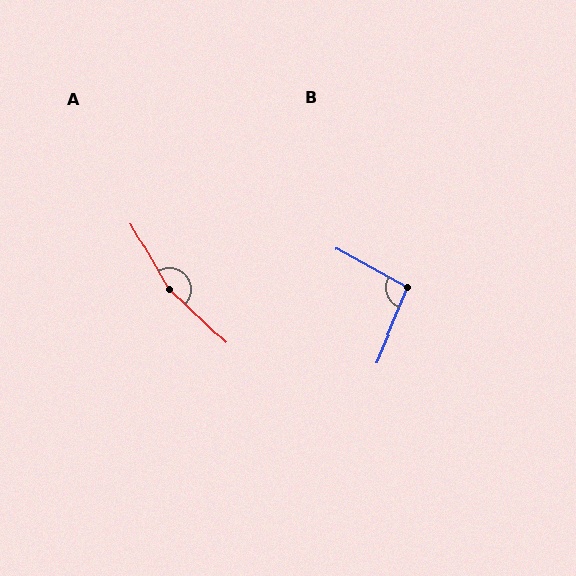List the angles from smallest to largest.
B (97°), A (163°).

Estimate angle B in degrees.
Approximately 97 degrees.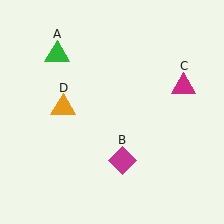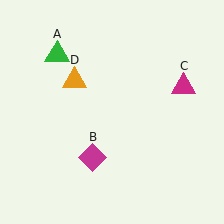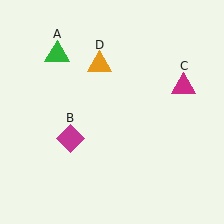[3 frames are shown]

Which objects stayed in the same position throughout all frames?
Green triangle (object A) and magenta triangle (object C) remained stationary.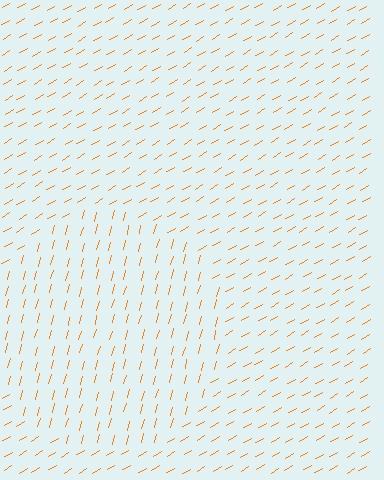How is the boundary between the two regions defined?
The boundary is defined purely by a change in line orientation (approximately 45 degrees difference). All lines are the same color and thickness.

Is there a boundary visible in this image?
Yes, there is a texture boundary formed by a change in line orientation.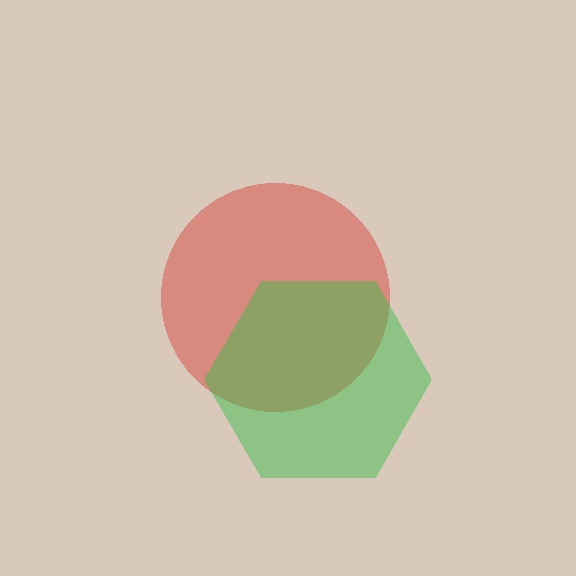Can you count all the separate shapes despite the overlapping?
Yes, there are 2 separate shapes.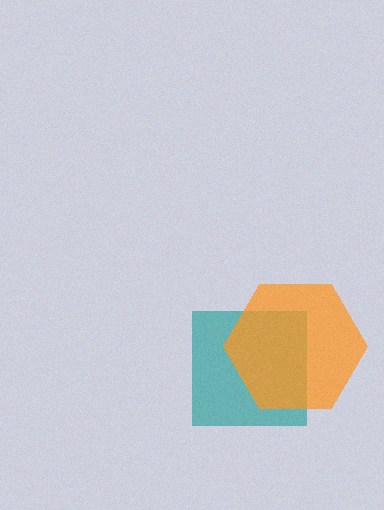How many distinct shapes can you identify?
There are 2 distinct shapes: a teal square, an orange hexagon.